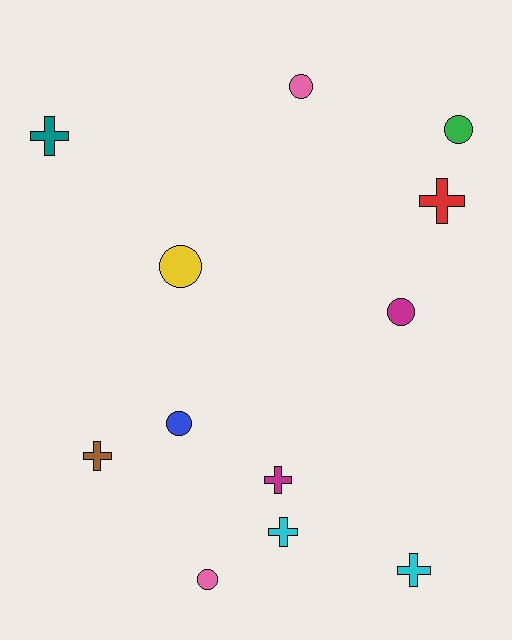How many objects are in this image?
There are 12 objects.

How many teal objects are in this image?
There is 1 teal object.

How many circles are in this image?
There are 6 circles.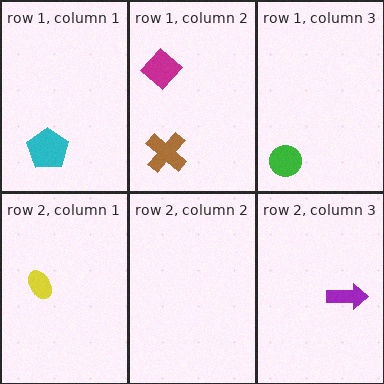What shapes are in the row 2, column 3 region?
The purple arrow.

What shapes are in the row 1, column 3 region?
The green circle.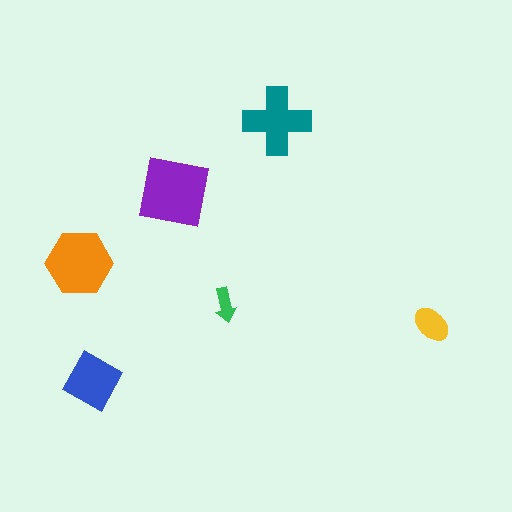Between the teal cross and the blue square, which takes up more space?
The teal cross.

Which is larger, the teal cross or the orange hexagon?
The orange hexagon.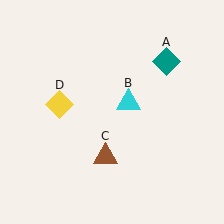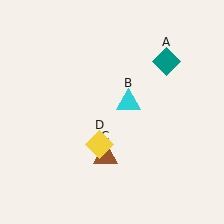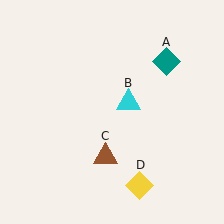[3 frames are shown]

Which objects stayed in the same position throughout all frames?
Teal diamond (object A) and cyan triangle (object B) and brown triangle (object C) remained stationary.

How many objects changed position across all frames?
1 object changed position: yellow diamond (object D).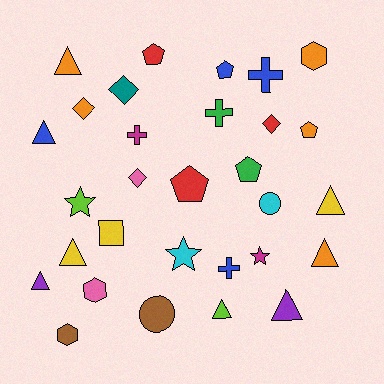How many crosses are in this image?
There are 4 crosses.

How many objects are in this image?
There are 30 objects.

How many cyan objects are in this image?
There are 2 cyan objects.